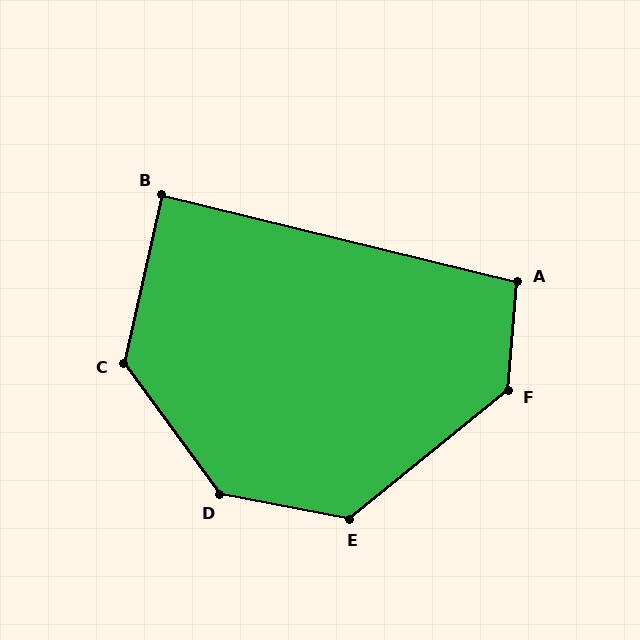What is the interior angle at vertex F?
Approximately 134 degrees (obtuse).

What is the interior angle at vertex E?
Approximately 130 degrees (obtuse).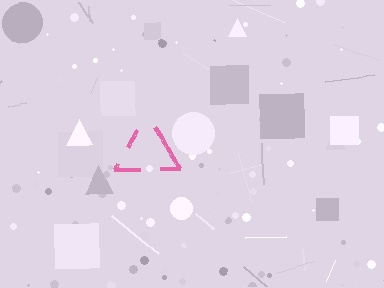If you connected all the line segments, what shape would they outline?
They would outline a triangle.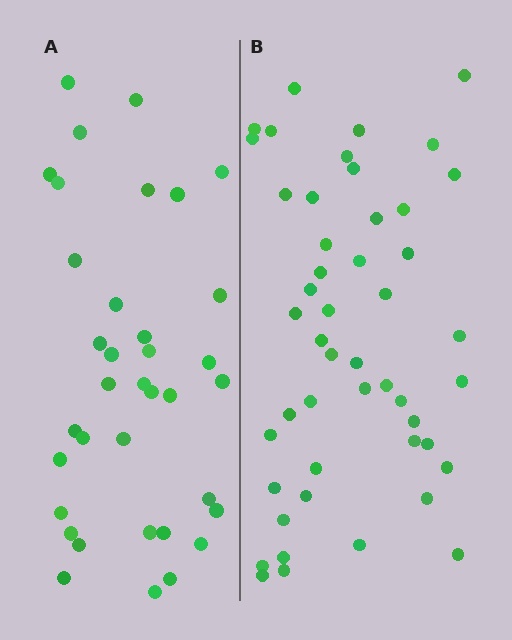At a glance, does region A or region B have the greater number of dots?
Region B (the right region) has more dots.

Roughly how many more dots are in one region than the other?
Region B has roughly 12 or so more dots than region A.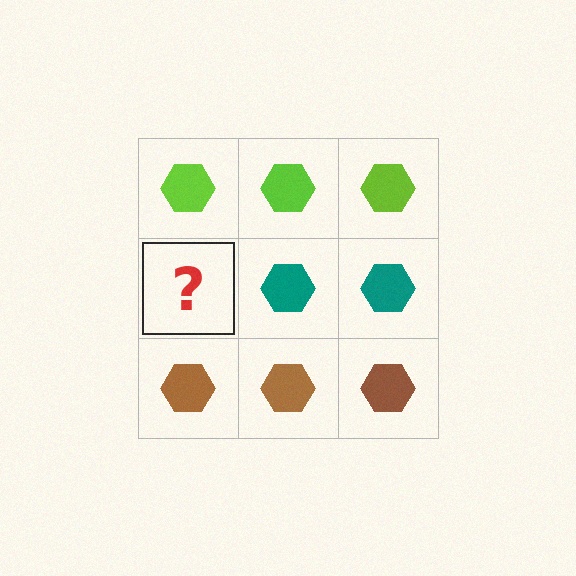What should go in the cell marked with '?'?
The missing cell should contain a teal hexagon.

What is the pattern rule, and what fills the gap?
The rule is that each row has a consistent color. The gap should be filled with a teal hexagon.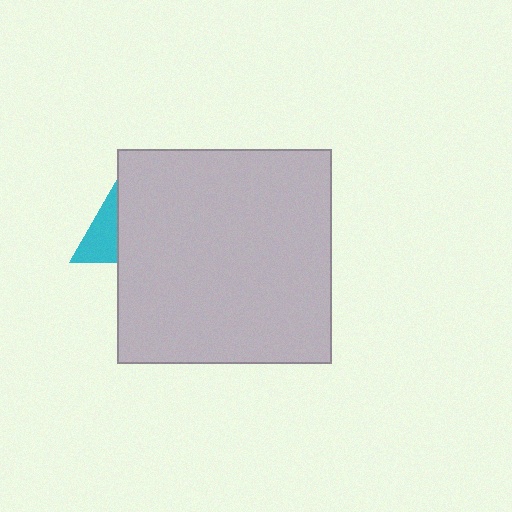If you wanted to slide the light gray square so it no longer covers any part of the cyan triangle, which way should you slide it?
Slide it right — that is the most direct way to separate the two shapes.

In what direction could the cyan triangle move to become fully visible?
The cyan triangle could move left. That would shift it out from behind the light gray square entirely.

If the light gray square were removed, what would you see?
You would see the complete cyan triangle.